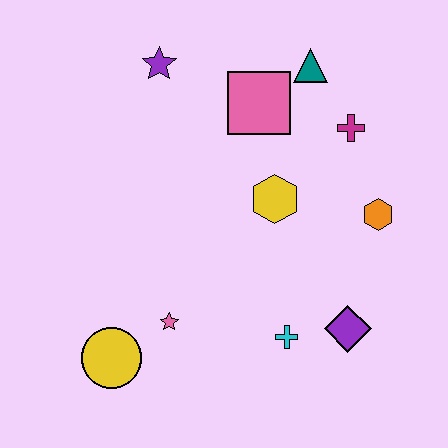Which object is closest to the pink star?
The yellow circle is closest to the pink star.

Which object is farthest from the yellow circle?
The teal triangle is farthest from the yellow circle.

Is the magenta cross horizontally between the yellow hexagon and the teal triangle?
No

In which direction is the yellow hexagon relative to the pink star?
The yellow hexagon is above the pink star.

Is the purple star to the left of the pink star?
Yes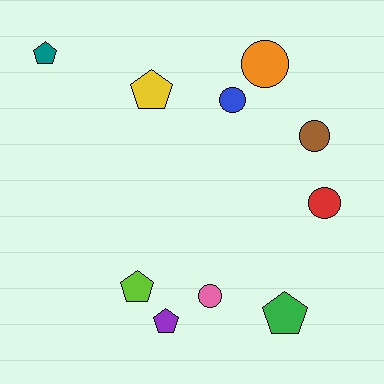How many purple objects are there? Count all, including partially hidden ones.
There is 1 purple object.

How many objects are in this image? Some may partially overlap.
There are 10 objects.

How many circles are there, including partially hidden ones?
There are 5 circles.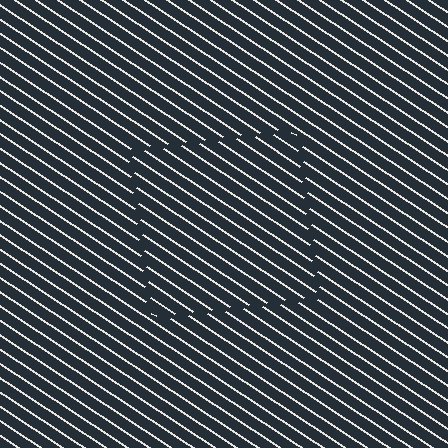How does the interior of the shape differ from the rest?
The interior of the shape contains the same grating, shifted by half a period — the contour is defined by the phase discontinuity where line-ends from the inner and outer gratings abut.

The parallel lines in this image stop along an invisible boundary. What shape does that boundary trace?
An illusory square. The interior of the shape contains the same grating, shifted by half a period — the contour is defined by the phase discontinuity where line-ends from the inner and outer gratings abut.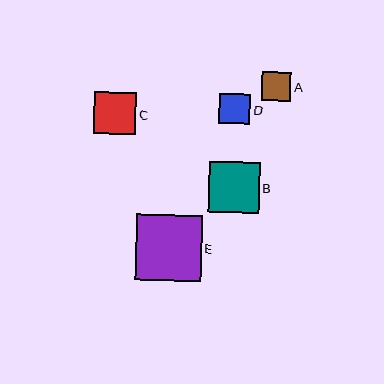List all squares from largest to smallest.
From largest to smallest: E, B, C, D, A.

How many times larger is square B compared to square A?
Square B is approximately 1.8 times the size of square A.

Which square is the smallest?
Square A is the smallest with a size of approximately 29 pixels.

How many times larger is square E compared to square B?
Square E is approximately 1.3 times the size of square B.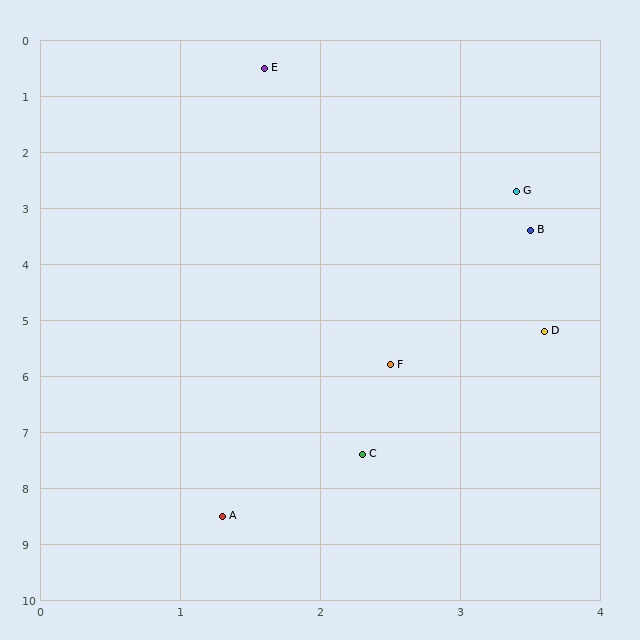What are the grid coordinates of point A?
Point A is at approximately (1.3, 8.5).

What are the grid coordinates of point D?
Point D is at approximately (3.6, 5.2).